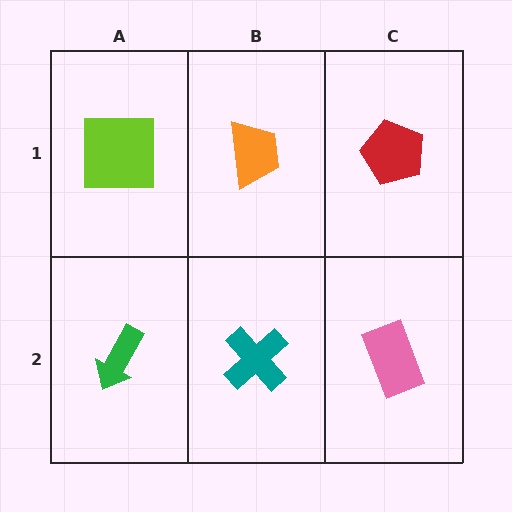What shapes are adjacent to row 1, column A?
A green arrow (row 2, column A), an orange trapezoid (row 1, column B).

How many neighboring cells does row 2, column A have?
2.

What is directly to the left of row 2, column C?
A teal cross.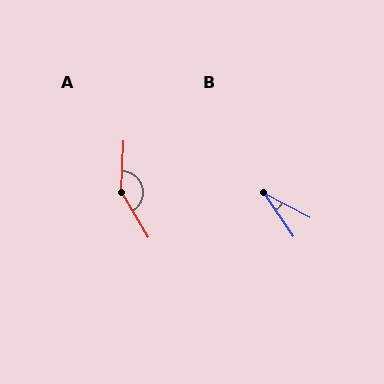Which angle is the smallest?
B, at approximately 28 degrees.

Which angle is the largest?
A, at approximately 146 degrees.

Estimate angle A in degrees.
Approximately 146 degrees.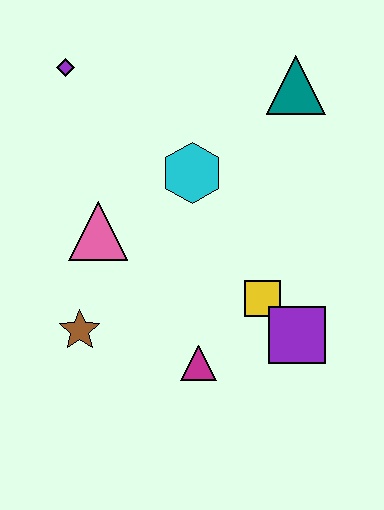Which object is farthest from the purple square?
The purple diamond is farthest from the purple square.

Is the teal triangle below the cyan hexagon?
No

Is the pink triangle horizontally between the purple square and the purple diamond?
Yes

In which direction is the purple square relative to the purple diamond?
The purple square is below the purple diamond.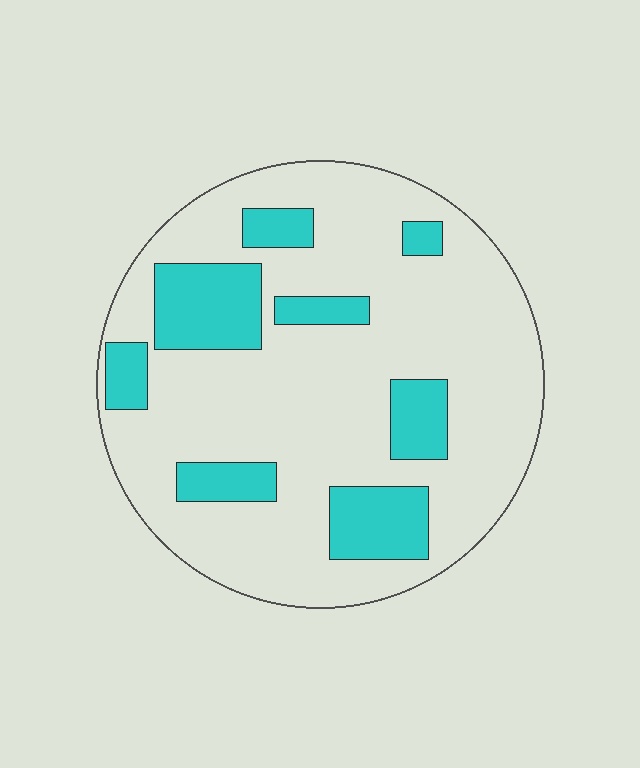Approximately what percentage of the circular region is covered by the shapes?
Approximately 20%.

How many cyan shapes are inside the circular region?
8.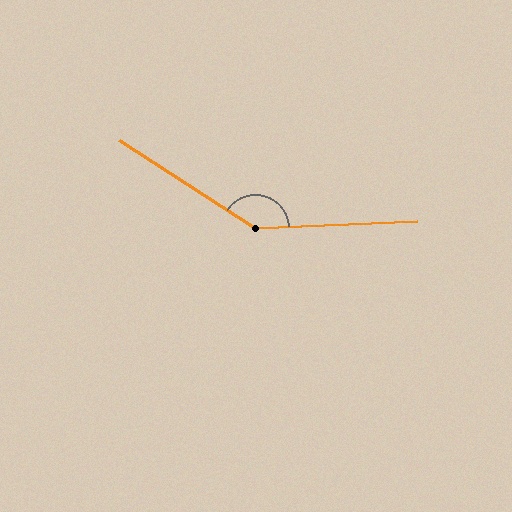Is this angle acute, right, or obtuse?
It is obtuse.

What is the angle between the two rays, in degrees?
Approximately 145 degrees.